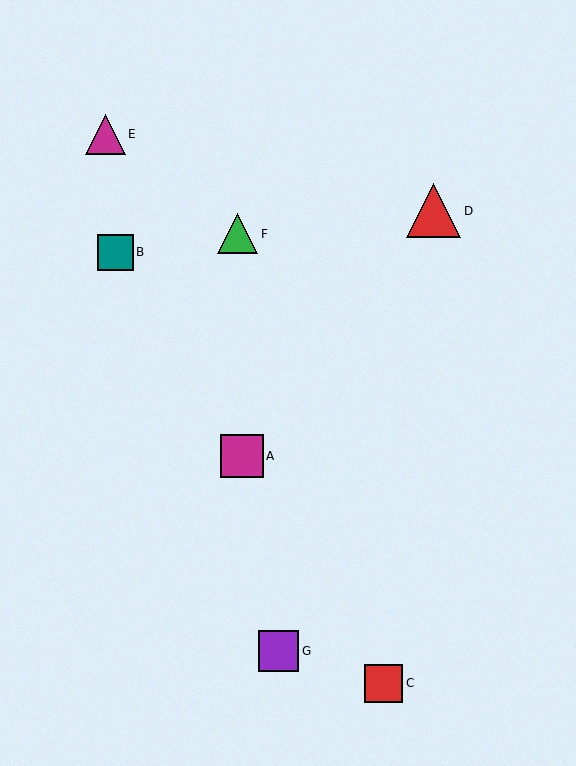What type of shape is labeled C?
Shape C is a red square.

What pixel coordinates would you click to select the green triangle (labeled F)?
Click at (238, 234) to select the green triangle F.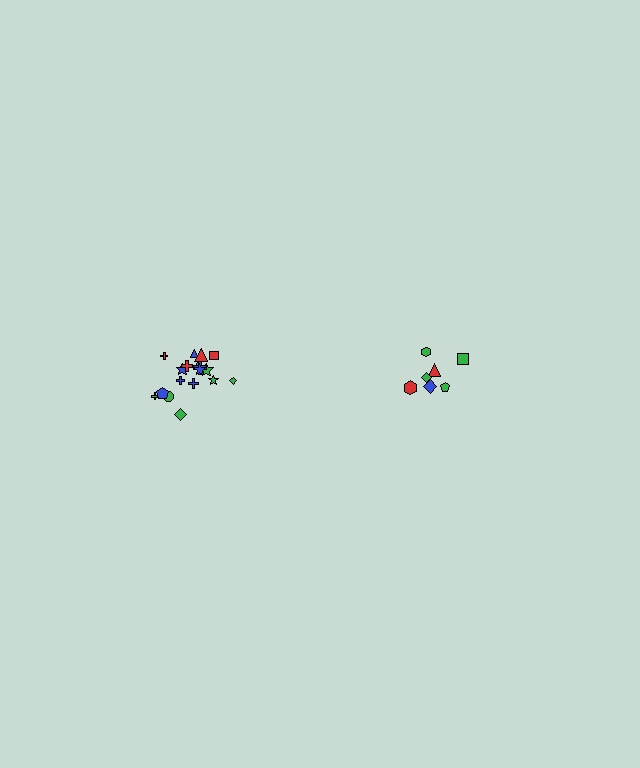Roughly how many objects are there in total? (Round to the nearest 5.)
Roughly 25 objects in total.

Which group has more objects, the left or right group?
The left group.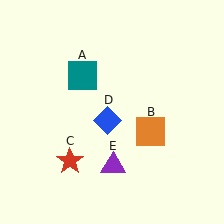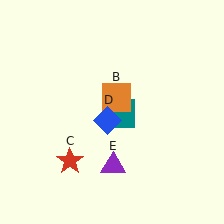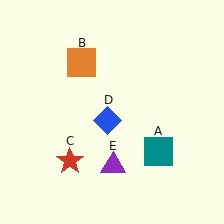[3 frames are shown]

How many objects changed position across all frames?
2 objects changed position: teal square (object A), orange square (object B).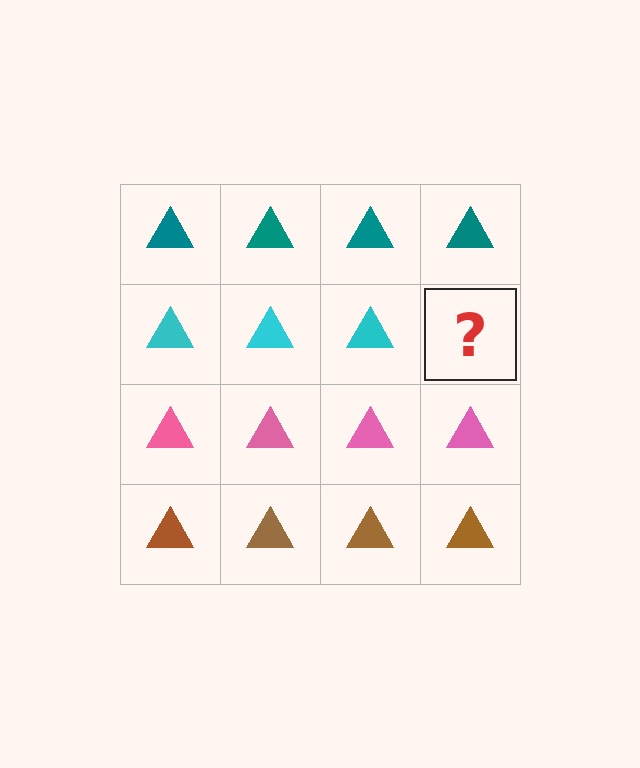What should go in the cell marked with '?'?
The missing cell should contain a cyan triangle.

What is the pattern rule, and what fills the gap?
The rule is that each row has a consistent color. The gap should be filled with a cyan triangle.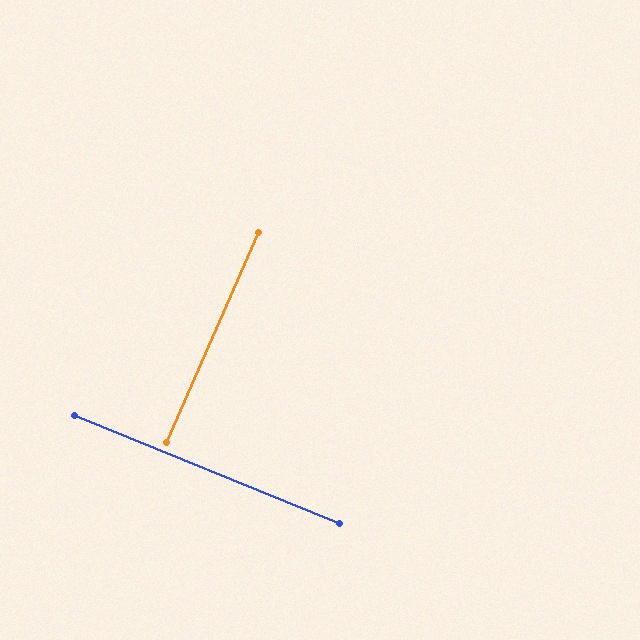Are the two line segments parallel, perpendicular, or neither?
Perpendicular — they meet at approximately 88°.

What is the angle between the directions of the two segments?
Approximately 88 degrees.